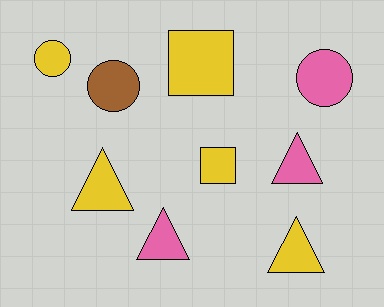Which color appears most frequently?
Yellow, with 5 objects.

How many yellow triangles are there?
There are 2 yellow triangles.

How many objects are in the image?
There are 9 objects.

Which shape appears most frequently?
Triangle, with 4 objects.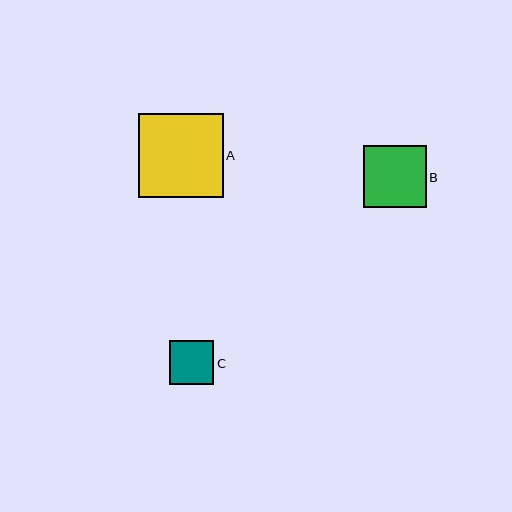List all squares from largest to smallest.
From largest to smallest: A, B, C.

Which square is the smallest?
Square C is the smallest with a size of approximately 44 pixels.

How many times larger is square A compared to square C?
Square A is approximately 1.9 times the size of square C.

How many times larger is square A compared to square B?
Square A is approximately 1.4 times the size of square B.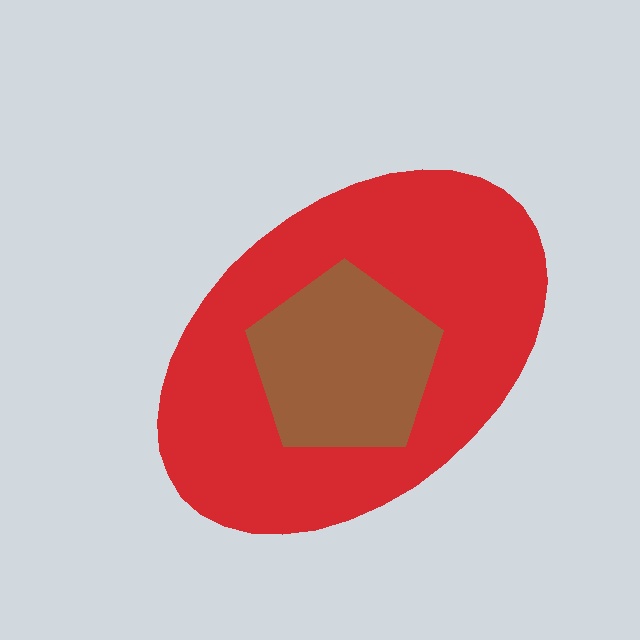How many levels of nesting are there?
2.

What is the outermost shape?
The red ellipse.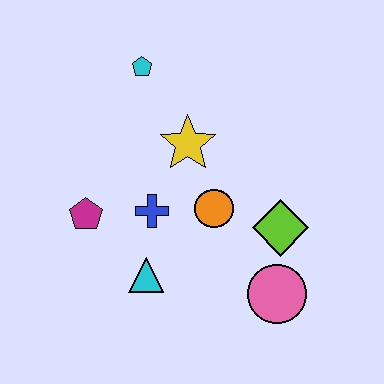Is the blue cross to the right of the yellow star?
No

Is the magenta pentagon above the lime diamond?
Yes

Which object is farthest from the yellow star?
The pink circle is farthest from the yellow star.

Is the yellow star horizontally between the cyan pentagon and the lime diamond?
Yes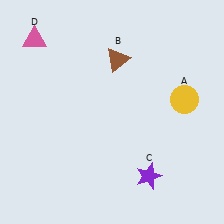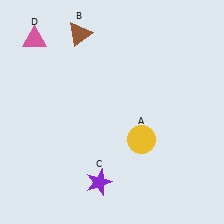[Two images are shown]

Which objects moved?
The objects that moved are: the yellow circle (A), the brown triangle (B), the purple star (C).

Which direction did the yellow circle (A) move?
The yellow circle (A) moved left.